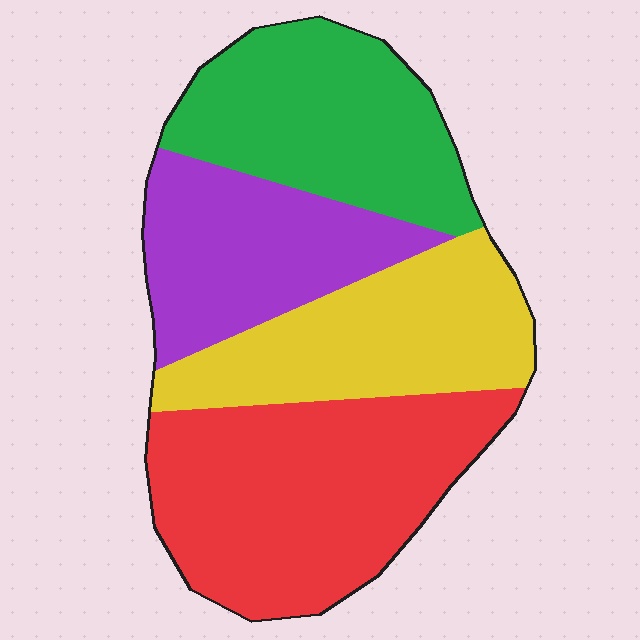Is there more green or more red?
Red.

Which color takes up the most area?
Red, at roughly 35%.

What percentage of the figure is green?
Green covers roughly 25% of the figure.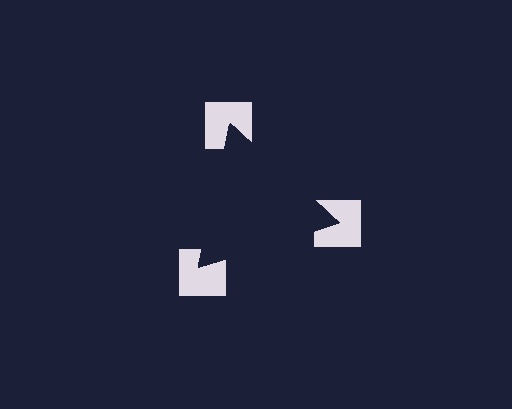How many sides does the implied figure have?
3 sides.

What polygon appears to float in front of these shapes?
An illusory triangle — its edges are inferred from the aligned wedge cuts in the notched squares, not physically drawn.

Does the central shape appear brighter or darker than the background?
It typically appears slightly darker than the background, even though no actual brightness change is drawn.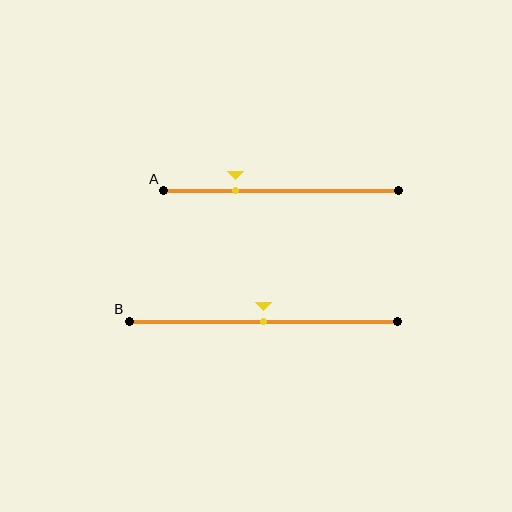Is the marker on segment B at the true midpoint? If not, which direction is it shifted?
Yes, the marker on segment B is at the true midpoint.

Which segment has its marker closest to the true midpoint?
Segment B has its marker closest to the true midpoint.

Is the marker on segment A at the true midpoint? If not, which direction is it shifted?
No, the marker on segment A is shifted to the left by about 20% of the segment length.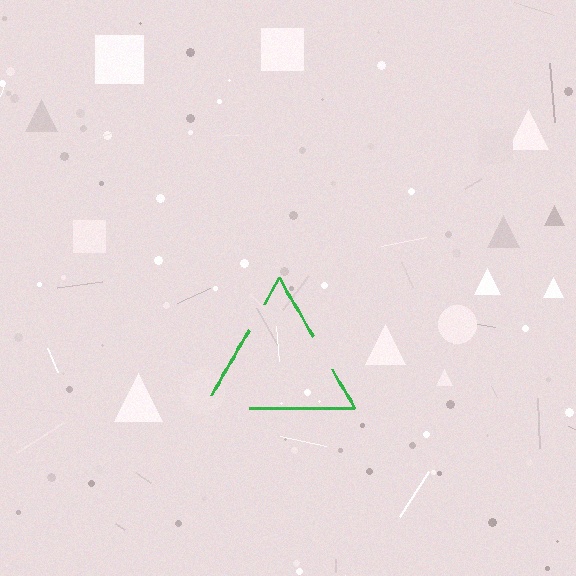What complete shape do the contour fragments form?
The contour fragments form a triangle.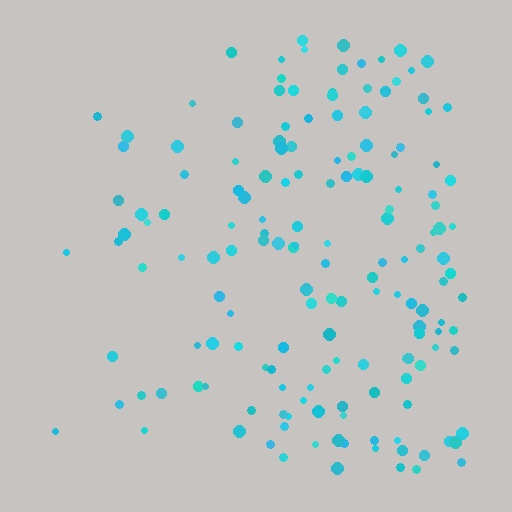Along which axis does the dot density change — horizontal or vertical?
Horizontal.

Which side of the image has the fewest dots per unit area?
The left.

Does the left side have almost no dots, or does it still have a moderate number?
Still a moderate number, just noticeably fewer than the right.